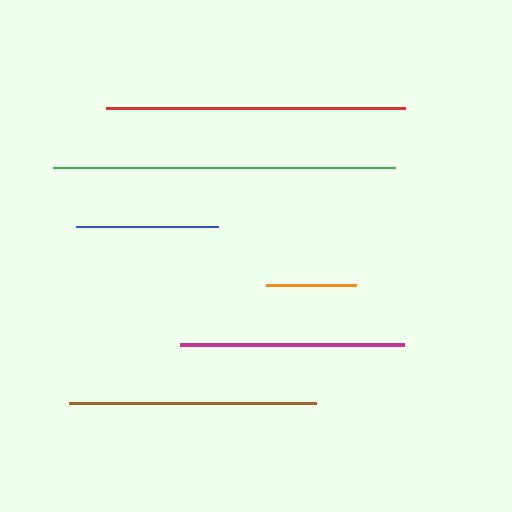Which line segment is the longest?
The green line is the longest at approximately 341 pixels.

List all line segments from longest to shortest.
From longest to shortest: green, red, brown, magenta, blue, orange.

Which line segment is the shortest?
The orange line is the shortest at approximately 90 pixels.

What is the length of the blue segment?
The blue segment is approximately 141 pixels long.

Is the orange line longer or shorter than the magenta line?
The magenta line is longer than the orange line.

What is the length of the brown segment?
The brown segment is approximately 247 pixels long.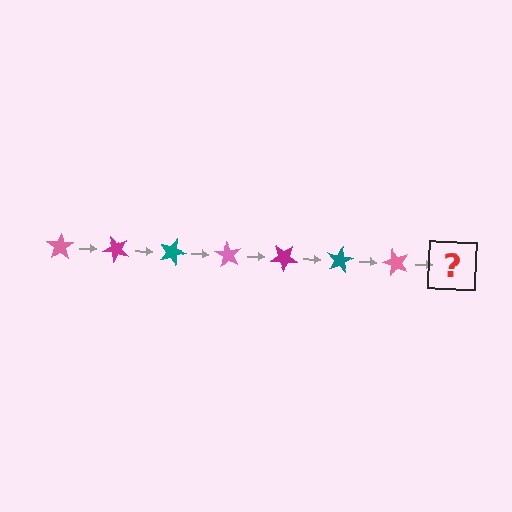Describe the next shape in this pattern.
It should be a magenta star, rotated 315 degrees from the start.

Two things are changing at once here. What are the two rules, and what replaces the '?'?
The two rules are that it rotates 45 degrees each step and the color cycles through pink, magenta, and teal. The '?' should be a magenta star, rotated 315 degrees from the start.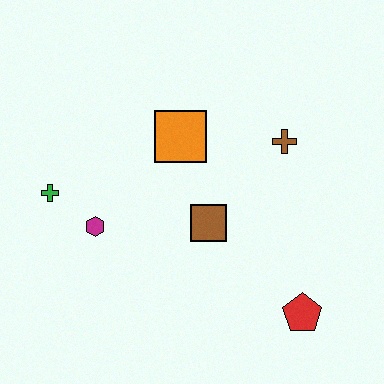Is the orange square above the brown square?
Yes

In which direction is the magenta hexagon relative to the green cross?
The magenta hexagon is to the right of the green cross.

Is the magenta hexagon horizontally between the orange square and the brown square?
No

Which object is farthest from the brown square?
The green cross is farthest from the brown square.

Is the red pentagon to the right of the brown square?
Yes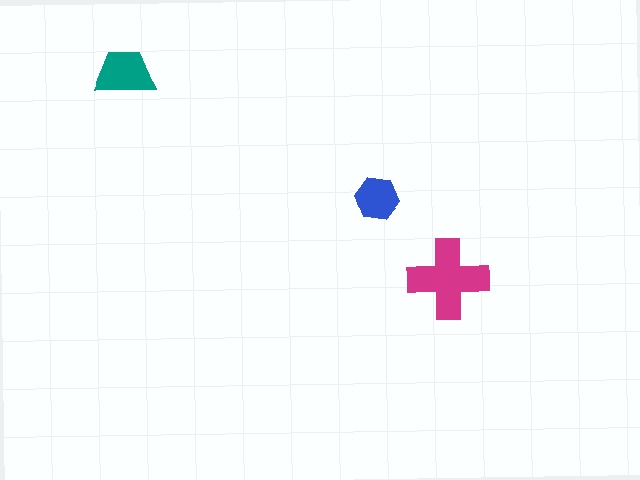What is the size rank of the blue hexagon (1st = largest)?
3rd.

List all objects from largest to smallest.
The magenta cross, the teal trapezoid, the blue hexagon.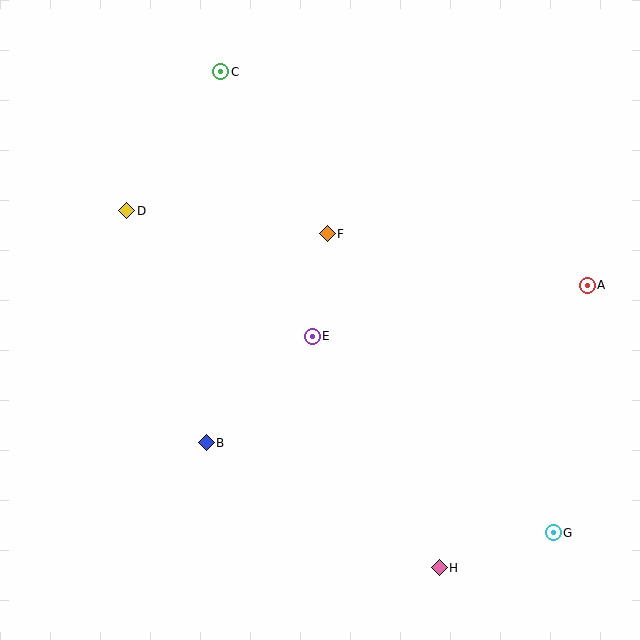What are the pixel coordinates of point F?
Point F is at (327, 234).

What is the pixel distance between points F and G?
The distance between F and G is 375 pixels.